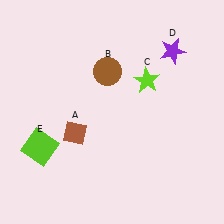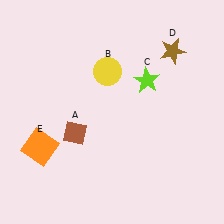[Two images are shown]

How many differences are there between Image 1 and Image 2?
There are 3 differences between the two images.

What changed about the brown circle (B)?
In Image 1, B is brown. In Image 2, it changed to yellow.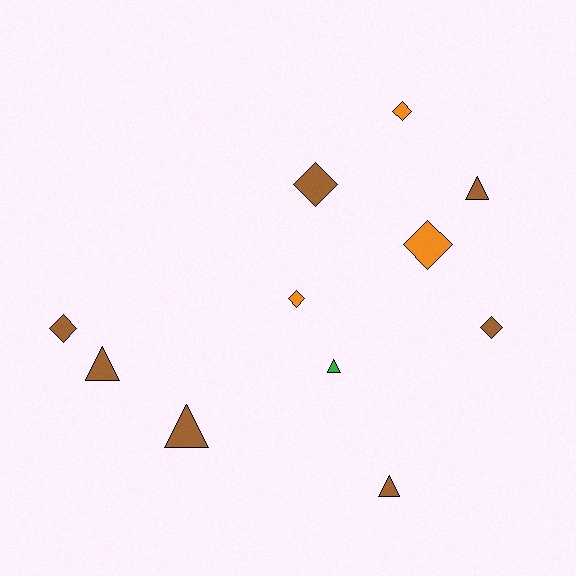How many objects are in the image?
There are 11 objects.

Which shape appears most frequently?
Diamond, with 6 objects.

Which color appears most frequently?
Brown, with 7 objects.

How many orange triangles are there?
There are no orange triangles.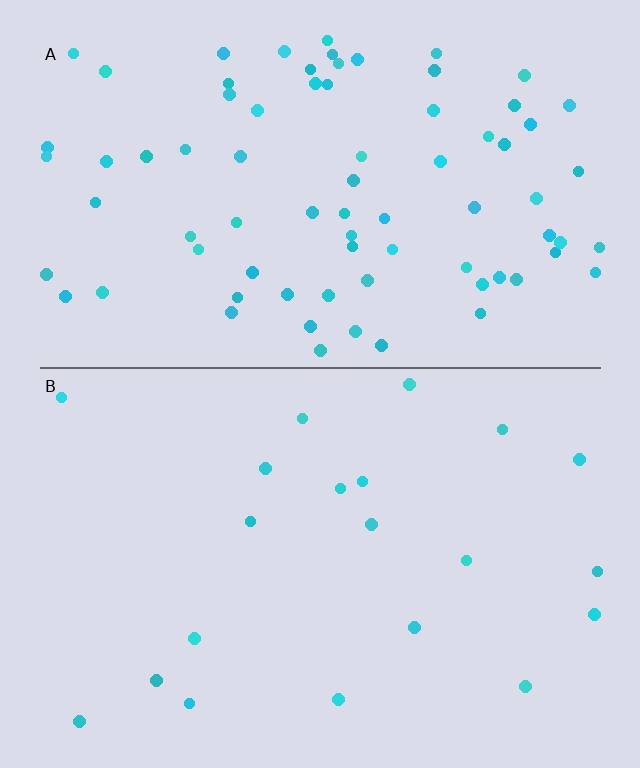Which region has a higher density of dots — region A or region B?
A (the top).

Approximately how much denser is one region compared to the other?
Approximately 3.8× — region A over region B.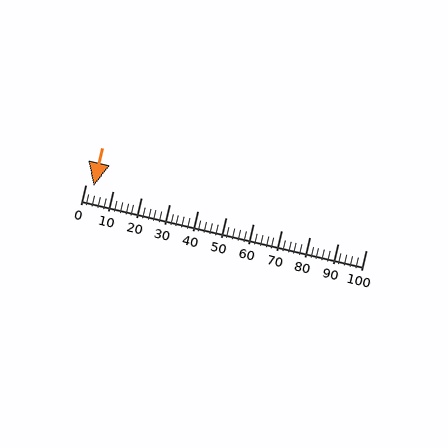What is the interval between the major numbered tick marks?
The major tick marks are spaced 10 units apart.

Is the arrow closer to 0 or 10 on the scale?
The arrow is closer to 0.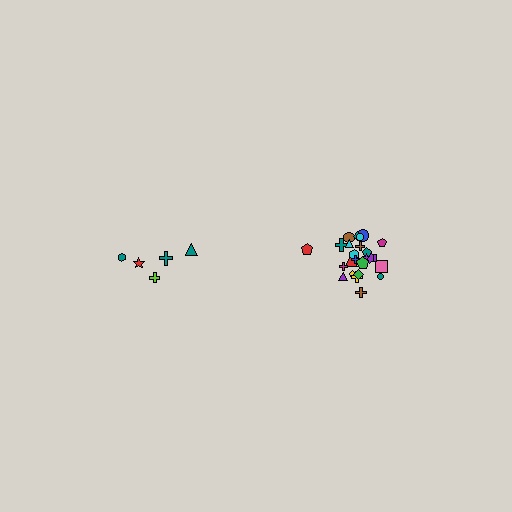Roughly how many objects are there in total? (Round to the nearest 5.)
Roughly 30 objects in total.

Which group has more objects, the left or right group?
The right group.